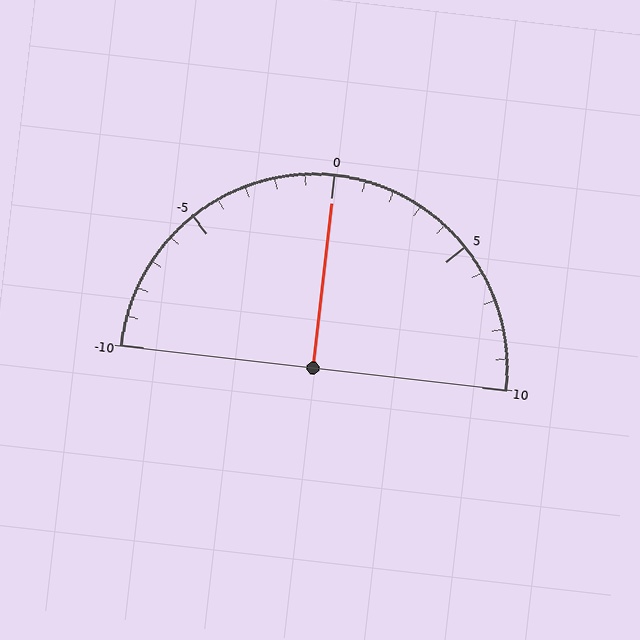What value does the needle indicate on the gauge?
The needle indicates approximately 0.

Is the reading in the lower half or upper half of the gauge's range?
The reading is in the upper half of the range (-10 to 10).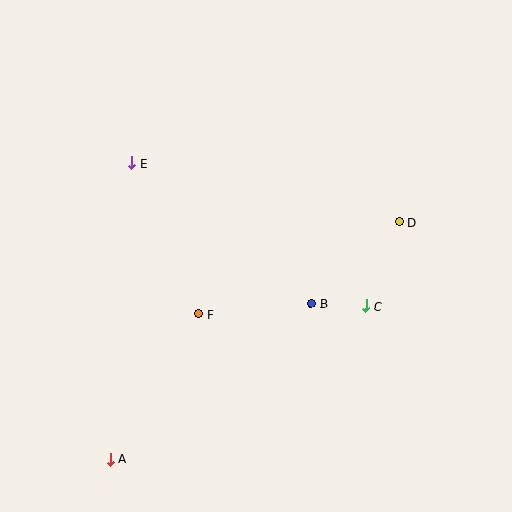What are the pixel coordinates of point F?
Point F is at (199, 314).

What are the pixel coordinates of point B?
Point B is at (311, 303).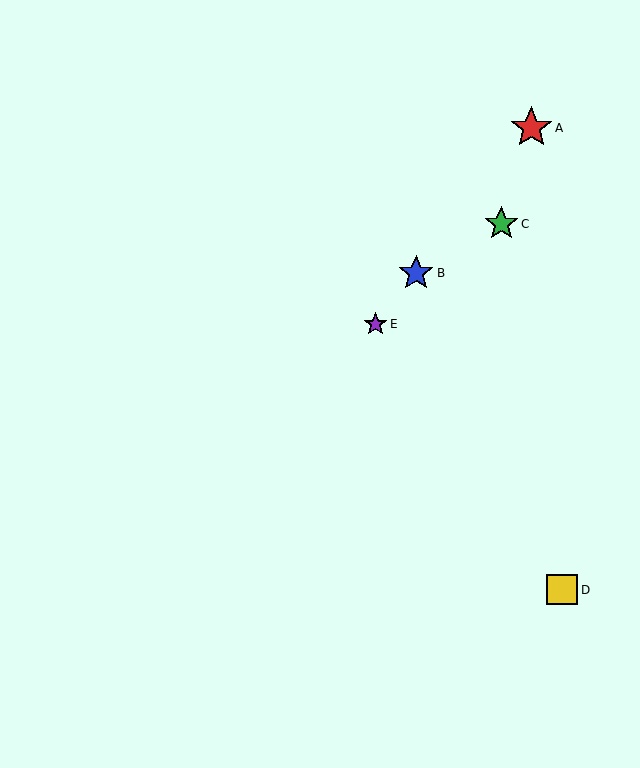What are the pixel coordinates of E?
Object E is at (376, 324).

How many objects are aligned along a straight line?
3 objects (A, B, E) are aligned along a straight line.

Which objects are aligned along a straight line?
Objects A, B, E are aligned along a straight line.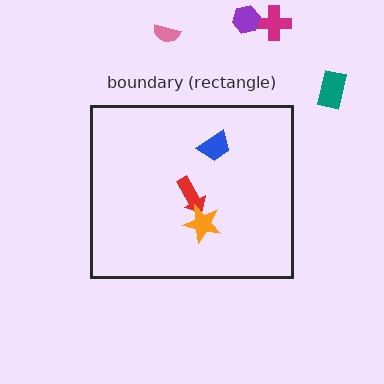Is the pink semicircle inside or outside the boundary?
Outside.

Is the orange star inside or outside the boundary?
Inside.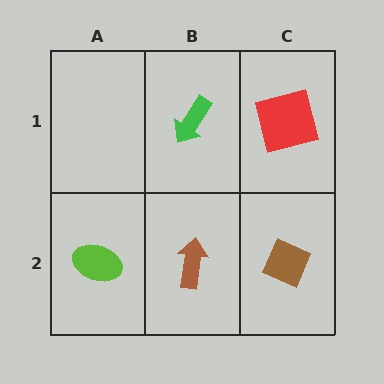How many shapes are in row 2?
3 shapes.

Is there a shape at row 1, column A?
No, that cell is empty.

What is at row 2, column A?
A lime ellipse.